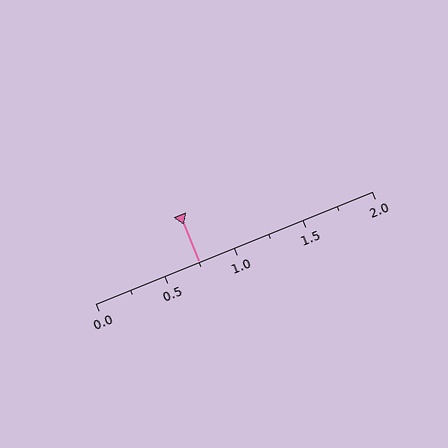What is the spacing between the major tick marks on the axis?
The major ticks are spaced 0.5 apart.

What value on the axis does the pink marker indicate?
The marker indicates approximately 0.75.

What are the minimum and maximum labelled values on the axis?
The axis runs from 0.0 to 2.0.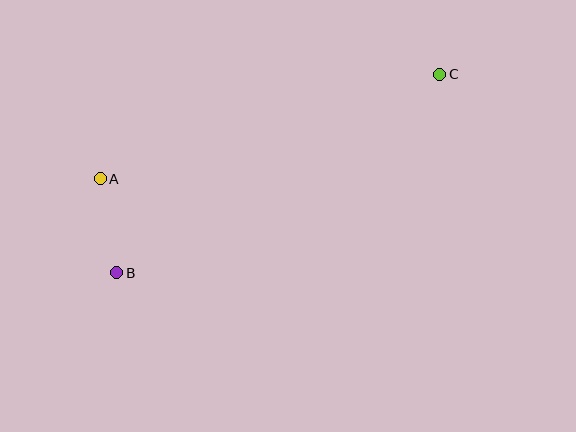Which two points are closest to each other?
Points A and B are closest to each other.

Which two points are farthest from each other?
Points B and C are farthest from each other.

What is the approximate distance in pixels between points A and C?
The distance between A and C is approximately 355 pixels.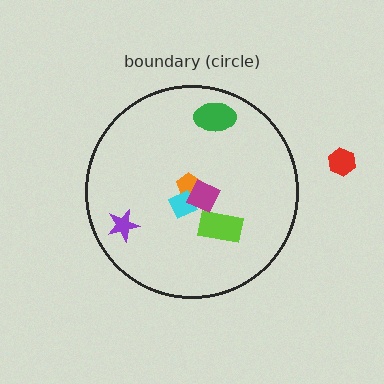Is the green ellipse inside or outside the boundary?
Inside.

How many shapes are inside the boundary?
6 inside, 1 outside.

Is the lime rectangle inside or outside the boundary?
Inside.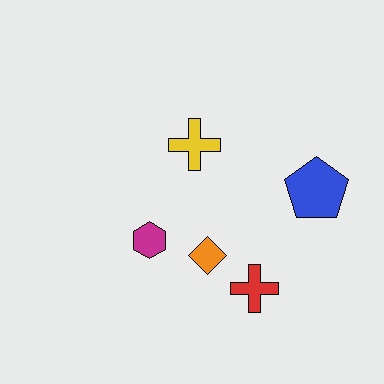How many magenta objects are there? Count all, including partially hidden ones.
There is 1 magenta object.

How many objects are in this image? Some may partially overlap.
There are 5 objects.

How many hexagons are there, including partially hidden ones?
There is 1 hexagon.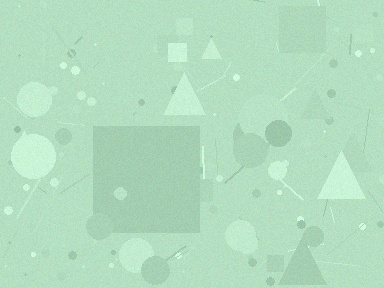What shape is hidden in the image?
A square is hidden in the image.